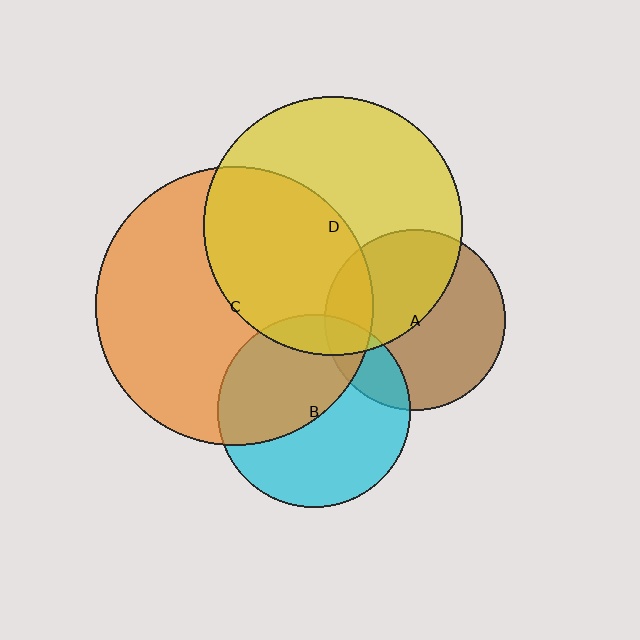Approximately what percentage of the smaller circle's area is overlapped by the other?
Approximately 45%.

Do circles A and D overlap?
Yes.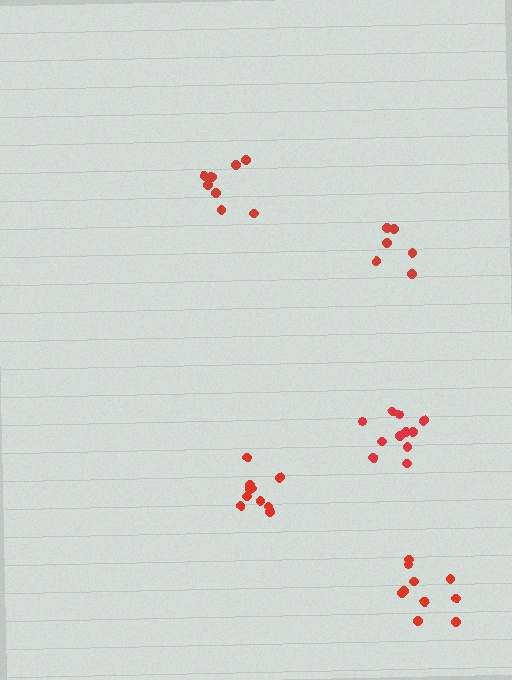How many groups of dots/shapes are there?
There are 5 groups.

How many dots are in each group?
Group 1: 11 dots, Group 2: 8 dots, Group 3: 10 dots, Group 4: 6 dots, Group 5: 10 dots (45 total).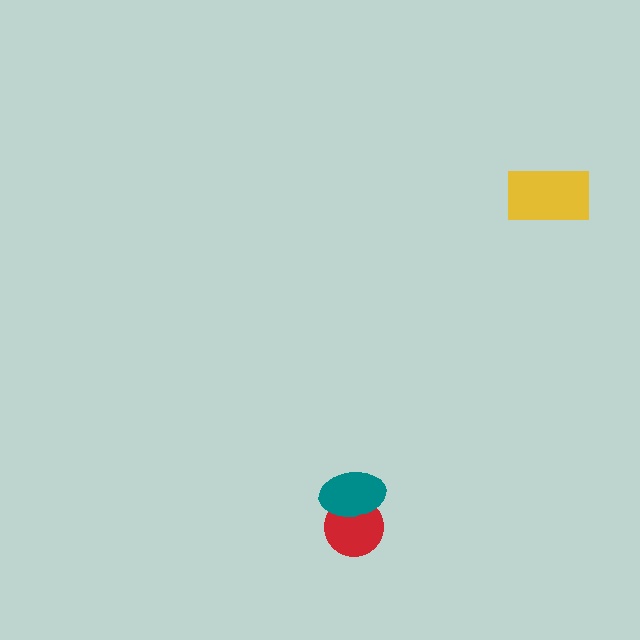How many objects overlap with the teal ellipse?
1 object overlaps with the teal ellipse.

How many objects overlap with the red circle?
1 object overlaps with the red circle.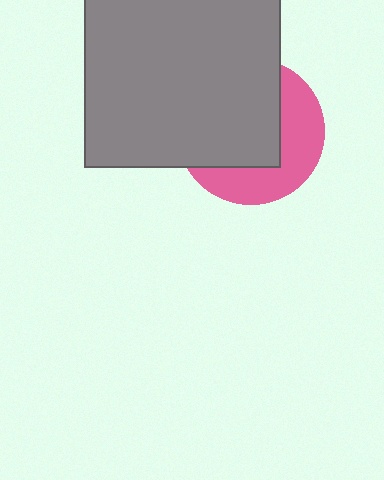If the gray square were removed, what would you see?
You would see the complete pink circle.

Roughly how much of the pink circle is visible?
A small part of it is visible (roughly 41%).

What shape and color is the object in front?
The object in front is a gray square.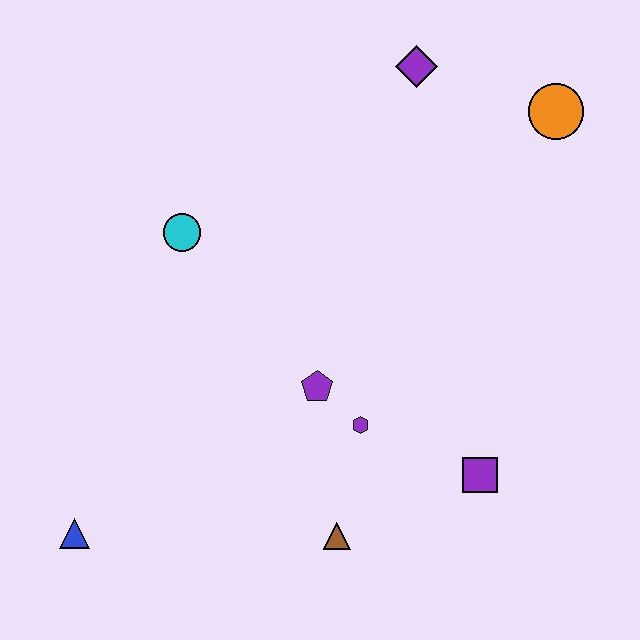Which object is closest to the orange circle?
The purple diamond is closest to the orange circle.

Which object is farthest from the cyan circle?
The orange circle is farthest from the cyan circle.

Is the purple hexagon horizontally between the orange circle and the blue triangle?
Yes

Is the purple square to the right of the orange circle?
No